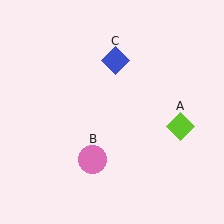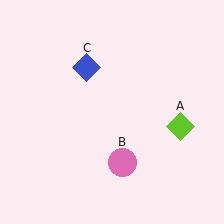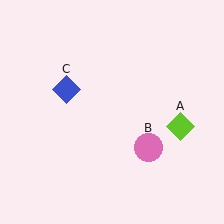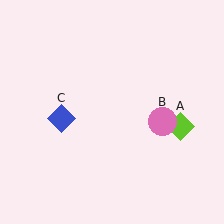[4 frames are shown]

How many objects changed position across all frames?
2 objects changed position: pink circle (object B), blue diamond (object C).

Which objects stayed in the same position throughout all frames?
Lime diamond (object A) remained stationary.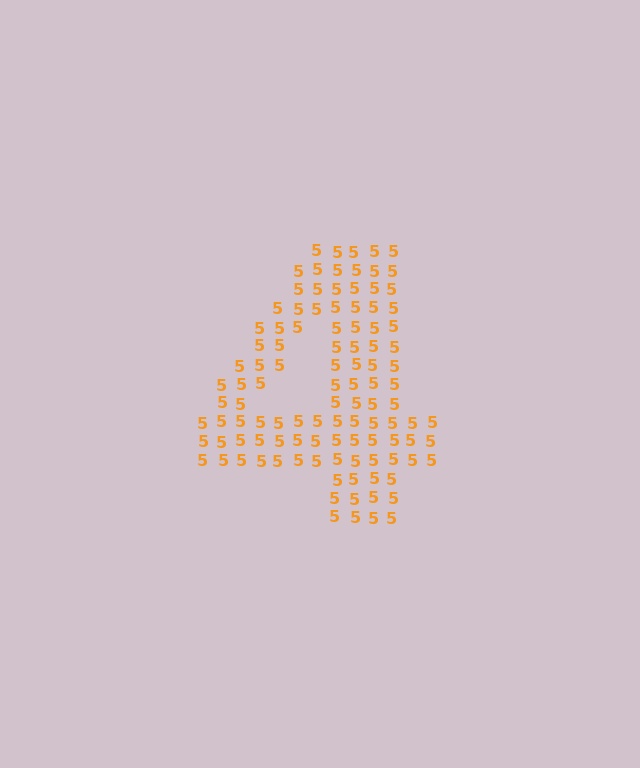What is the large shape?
The large shape is the digit 4.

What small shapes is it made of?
It is made of small digit 5's.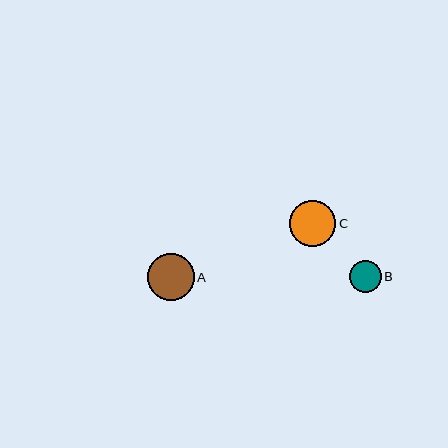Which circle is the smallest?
Circle B is the smallest with a size of approximately 31 pixels.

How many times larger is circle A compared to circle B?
Circle A is approximately 1.5 times the size of circle B.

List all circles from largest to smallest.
From largest to smallest: A, C, B.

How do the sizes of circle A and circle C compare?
Circle A and circle C are approximately the same size.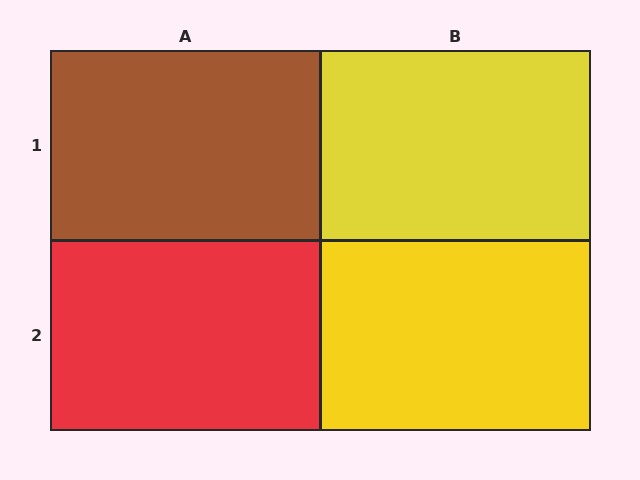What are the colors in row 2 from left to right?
Red, yellow.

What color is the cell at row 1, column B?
Yellow.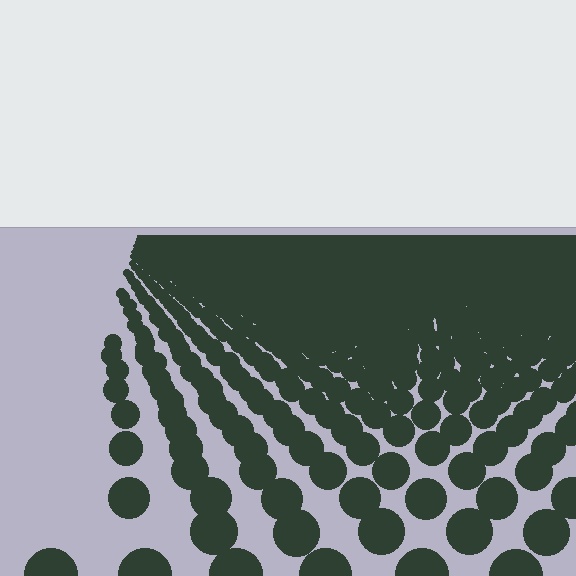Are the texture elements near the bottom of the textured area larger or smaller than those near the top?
Larger. Near the bottom, elements are closer to the viewer and appear at a bigger on-screen size.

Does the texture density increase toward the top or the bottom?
Density increases toward the top.